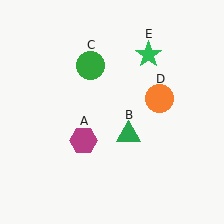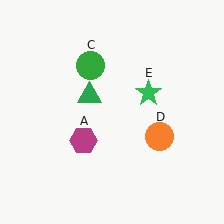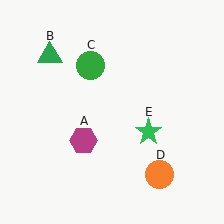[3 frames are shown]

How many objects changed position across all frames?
3 objects changed position: green triangle (object B), orange circle (object D), green star (object E).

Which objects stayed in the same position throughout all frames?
Magenta hexagon (object A) and green circle (object C) remained stationary.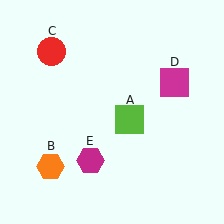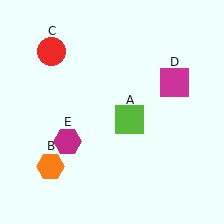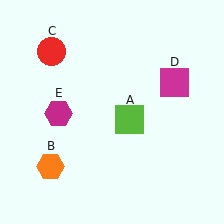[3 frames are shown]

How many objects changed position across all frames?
1 object changed position: magenta hexagon (object E).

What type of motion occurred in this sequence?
The magenta hexagon (object E) rotated clockwise around the center of the scene.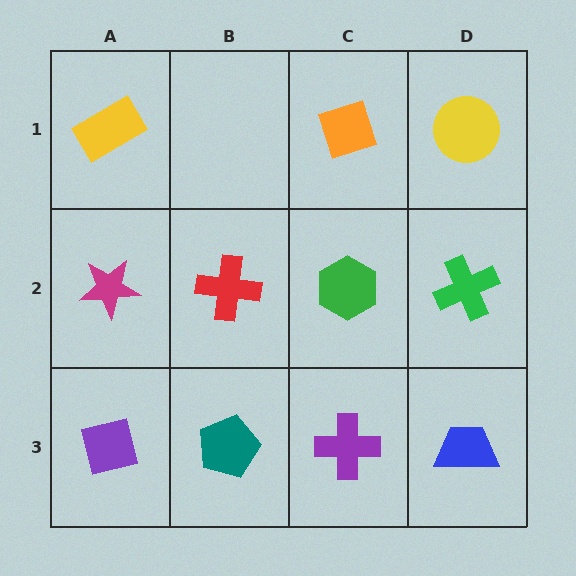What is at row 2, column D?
A green cross.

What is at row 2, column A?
A magenta star.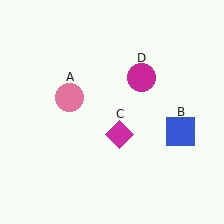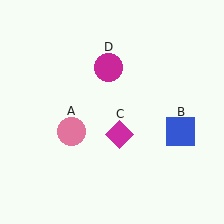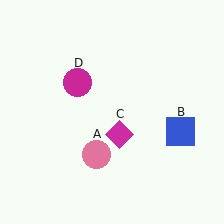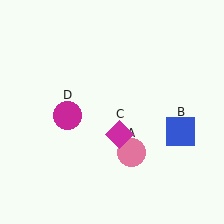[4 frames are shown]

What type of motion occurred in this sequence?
The pink circle (object A), magenta circle (object D) rotated counterclockwise around the center of the scene.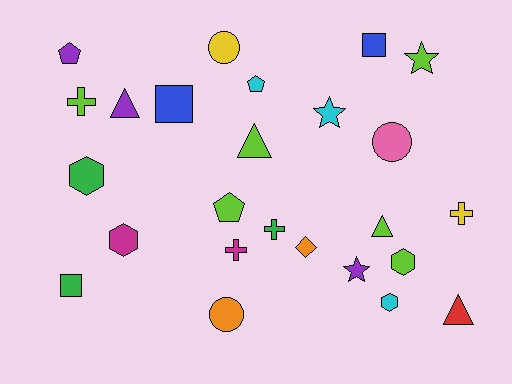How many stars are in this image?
There are 3 stars.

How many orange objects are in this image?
There are 2 orange objects.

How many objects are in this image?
There are 25 objects.